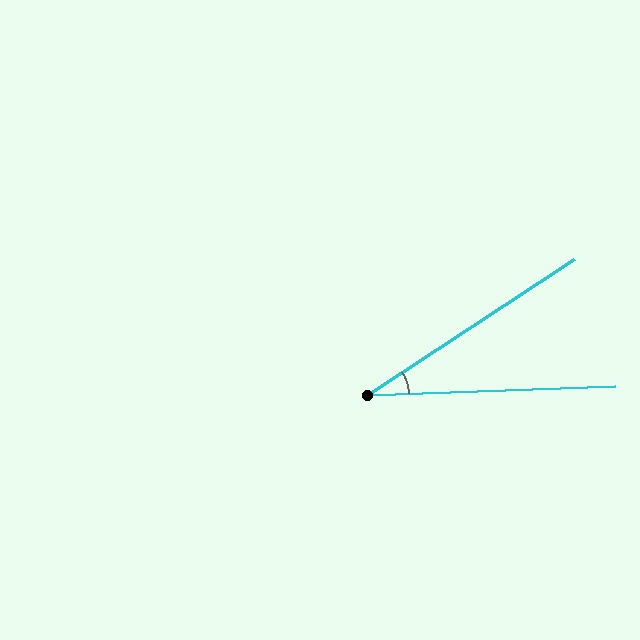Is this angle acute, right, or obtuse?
It is acute.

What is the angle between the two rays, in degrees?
Approximately 31 degrees.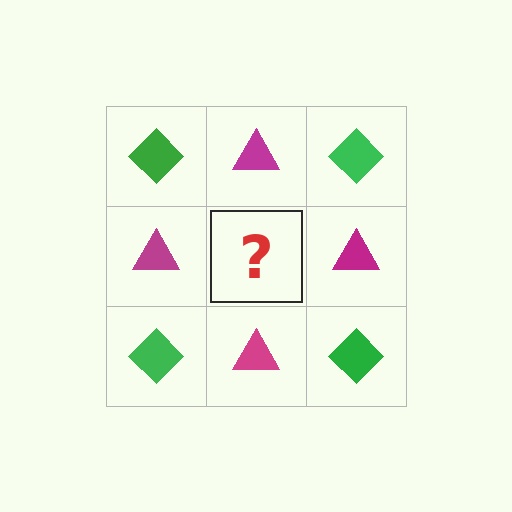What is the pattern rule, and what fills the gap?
The rule is that it alternates green diamond and magenta triangle in a checkerboard pattern. The gap should be filled with a green diamond.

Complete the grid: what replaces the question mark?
The question mark should be replaced with a green diamond.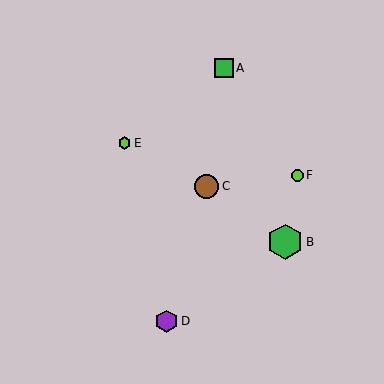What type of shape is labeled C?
Shape C is a brown circle.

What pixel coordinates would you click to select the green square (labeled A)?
Click at (224, 68) to select the green square A.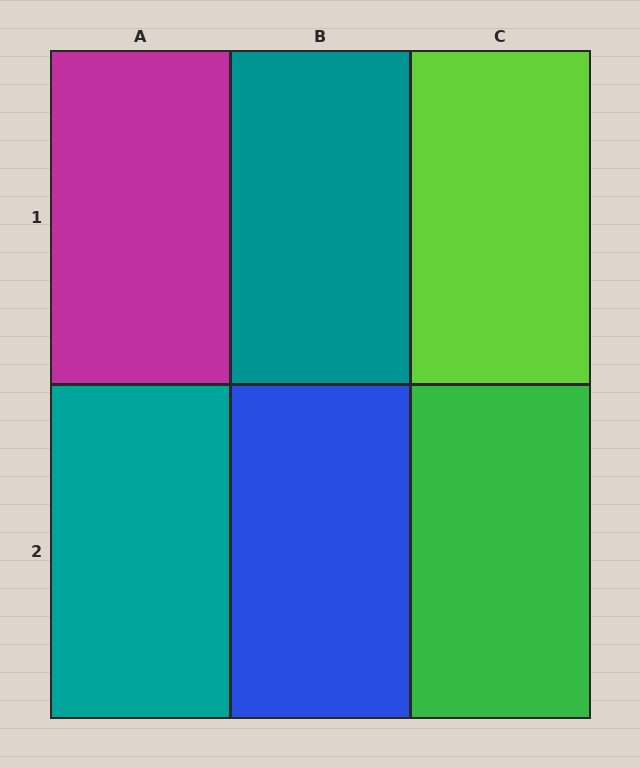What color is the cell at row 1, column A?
Magenta.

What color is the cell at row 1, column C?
Lime.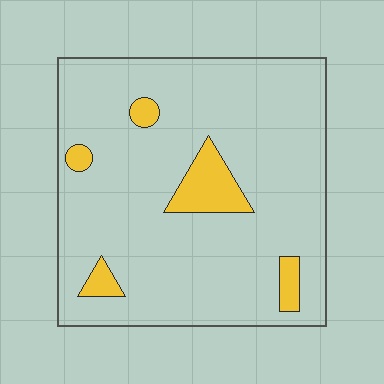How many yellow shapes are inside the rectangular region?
5.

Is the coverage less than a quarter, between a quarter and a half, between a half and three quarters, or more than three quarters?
Less than a quarter.